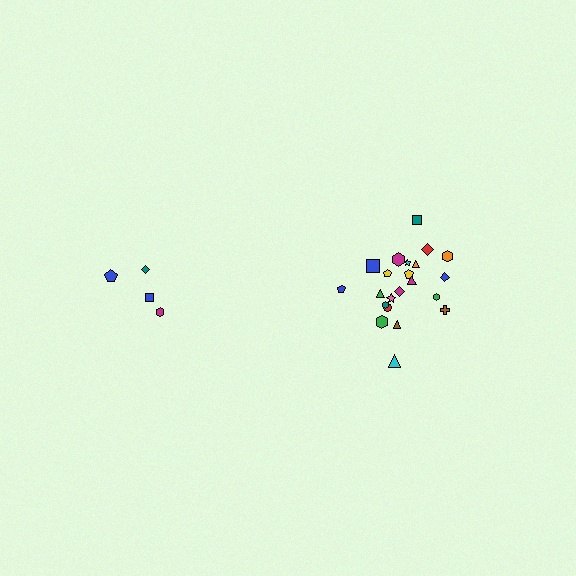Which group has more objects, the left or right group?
The right group.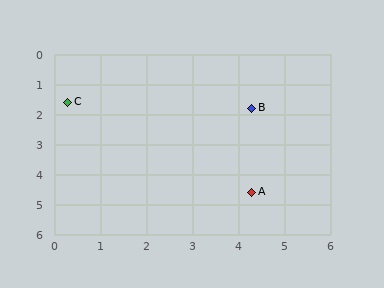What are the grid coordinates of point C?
Point C is at approximately (0.3, 1.6).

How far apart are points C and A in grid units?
Points C and A are about 5.0 grid units apart.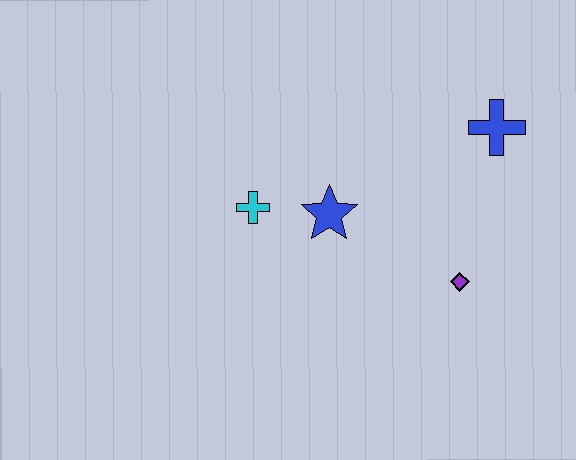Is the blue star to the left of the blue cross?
Yes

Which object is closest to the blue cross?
The purple diamond is closest to the blue cross.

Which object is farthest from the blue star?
The blue cross is farthest from the blue star.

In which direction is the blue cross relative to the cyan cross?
The blue cross is to the right of the cyan cross.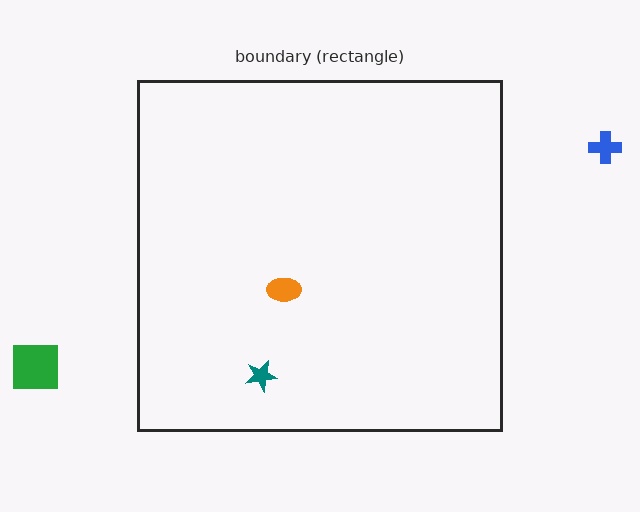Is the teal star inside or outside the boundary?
Inside.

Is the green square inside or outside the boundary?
Outside.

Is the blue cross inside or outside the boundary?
Outside.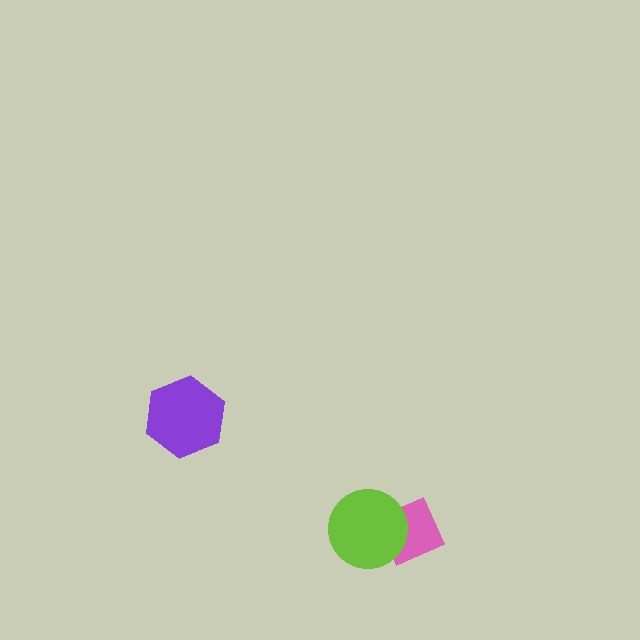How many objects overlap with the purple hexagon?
0 objects overlap with the purple hexagon.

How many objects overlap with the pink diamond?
1 object overlaps with the pink diamond.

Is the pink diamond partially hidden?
Yes, it is partially covered by another shape.